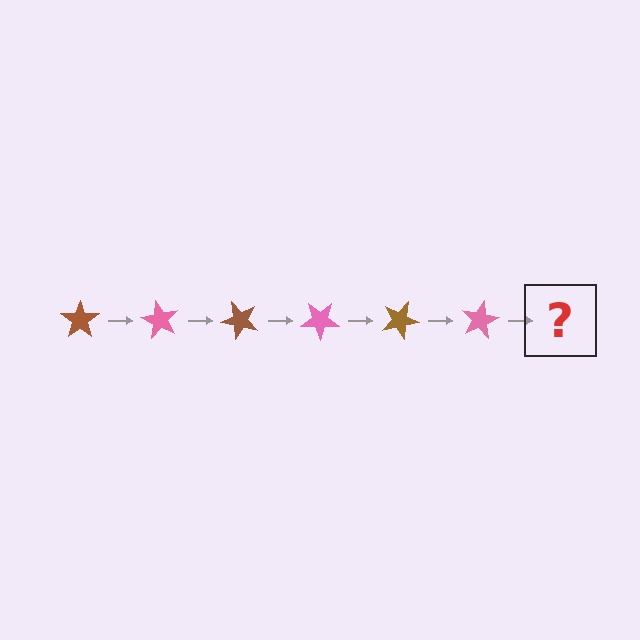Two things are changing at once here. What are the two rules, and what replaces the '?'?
The two rules are that it rotates 60 degrees each step and the color cycles through brown and pink. The '?' should be a brown star, rotated 360 degrees from the start.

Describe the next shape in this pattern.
It should be a brown star, rotated 360 degrees from the start.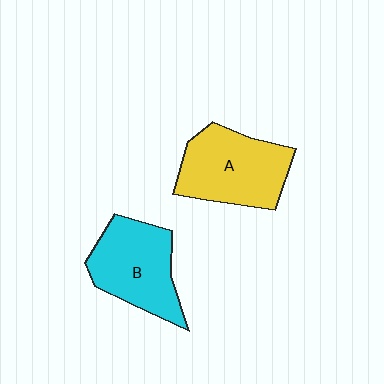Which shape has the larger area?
Shape A (yellow).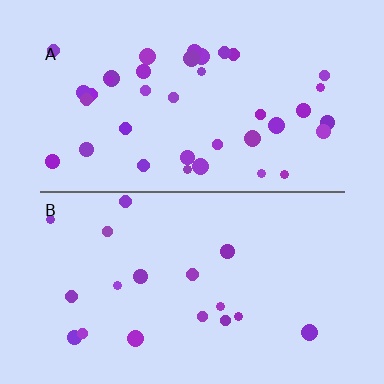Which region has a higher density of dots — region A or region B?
A (the top).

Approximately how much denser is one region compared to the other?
Approximately 2.1× — region A over region B.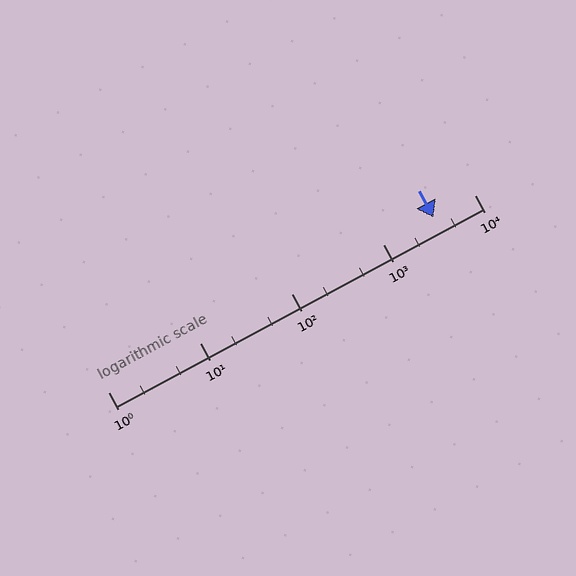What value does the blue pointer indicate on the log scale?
The pointer indicates approximately 3600.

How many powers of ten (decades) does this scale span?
The scale spans 4 decades, from 1 to 10000.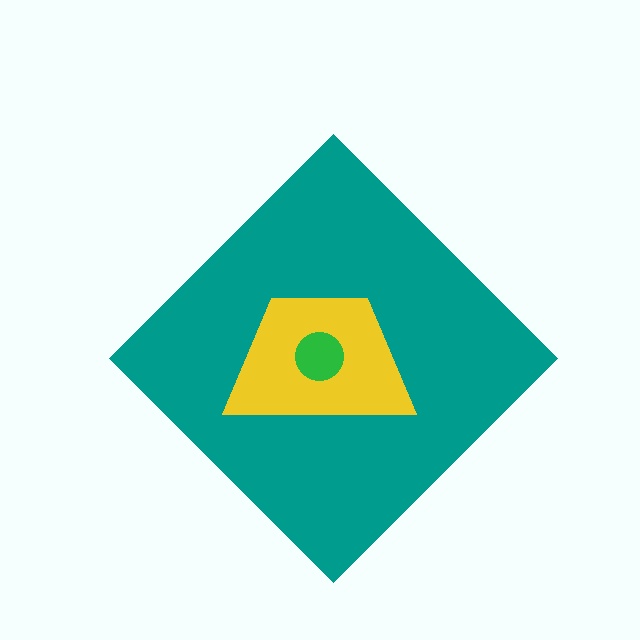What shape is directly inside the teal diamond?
The yellow trapezoid.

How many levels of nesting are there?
3.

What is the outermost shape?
The teal diamond.